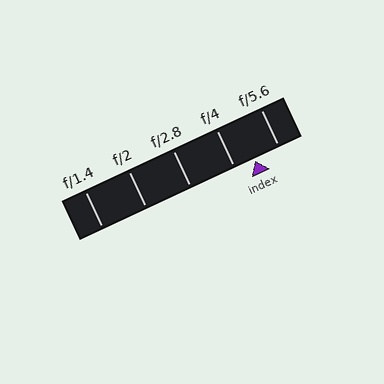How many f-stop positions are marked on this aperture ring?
There are 5 f-stop positions marked.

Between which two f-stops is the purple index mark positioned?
The index mark is between f/4 and f/5.6.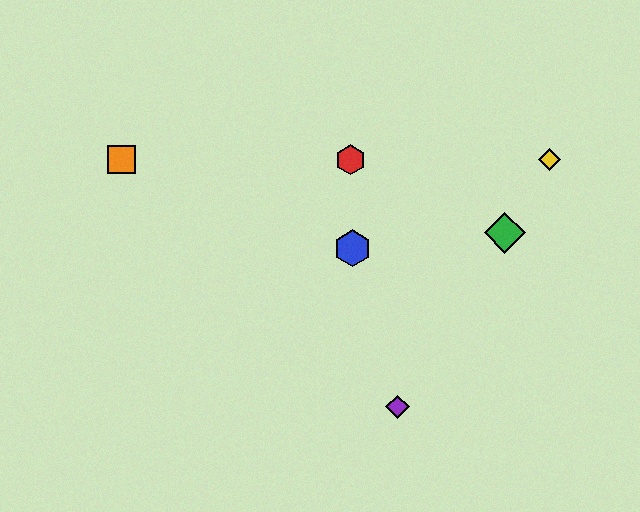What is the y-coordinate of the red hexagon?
The red hexagon is at y≈160.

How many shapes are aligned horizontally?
3 shapes (the red hexagon, the yellow diamond, the orange square) are aligned horizontally.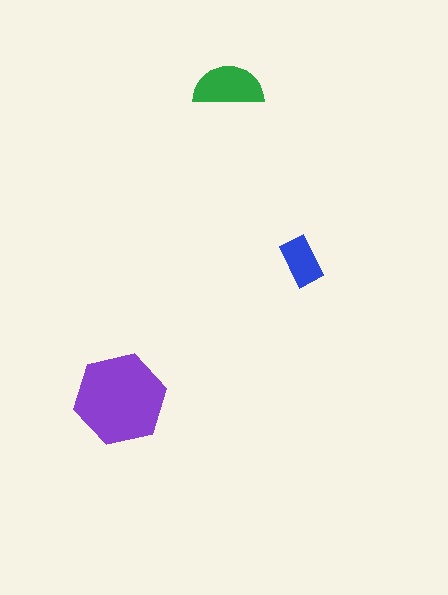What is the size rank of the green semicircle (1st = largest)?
2nd.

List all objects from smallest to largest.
The blue rectangle, the green semicircle, the purple hexagon.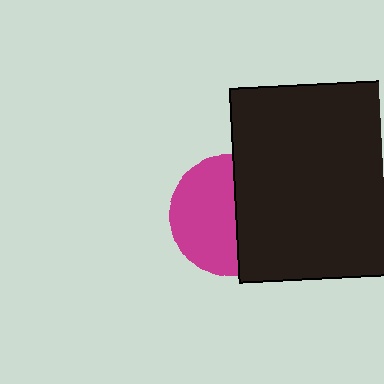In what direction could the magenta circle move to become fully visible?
The magenta circle could move left. That would shift it out from behind the black square entirely.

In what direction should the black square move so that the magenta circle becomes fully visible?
The black square should move right. That is the shortest direction to clear the overlap and leave the magenta circle fully visible.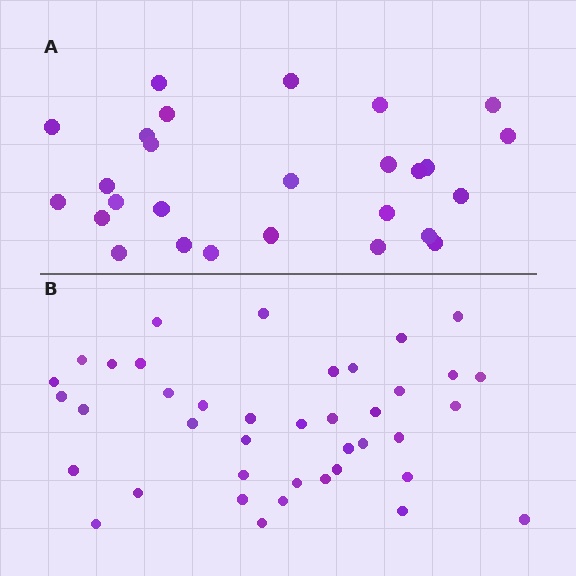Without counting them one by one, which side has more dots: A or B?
Region B (the bottom region) has more dots.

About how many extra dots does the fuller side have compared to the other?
Region B has approximately 15 more dots than region A.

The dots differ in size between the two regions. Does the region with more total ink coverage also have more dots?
No. Region A has more total ink coverage because its dots are larger, but region B actually contains more individual dots. Total area can be misleading — the number of items is what matters here.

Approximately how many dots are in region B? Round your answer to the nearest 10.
About 40 dots.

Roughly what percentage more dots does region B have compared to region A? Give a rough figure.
About 50% more.